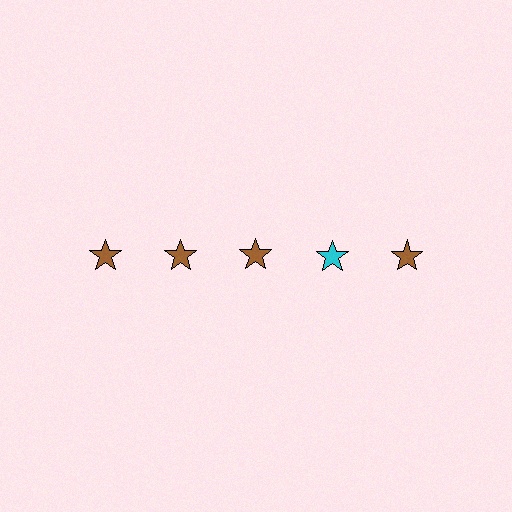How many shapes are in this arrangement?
There are 5 shapes arranged in a grid pattern.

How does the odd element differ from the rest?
It has a different color: cyan instead of brown.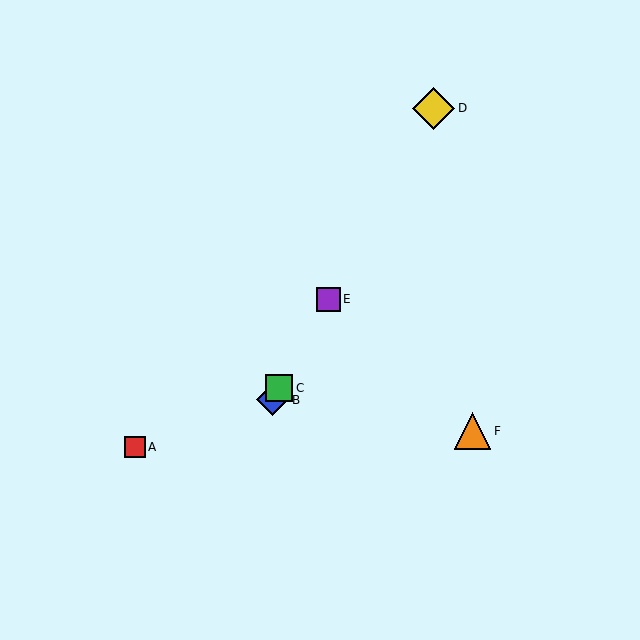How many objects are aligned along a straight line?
4 objects (B, C, D, E) are aligned along a straight line.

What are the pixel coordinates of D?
Object D is at (433, 108).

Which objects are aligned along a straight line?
Objects B, C, D, E are aligned along a straight line.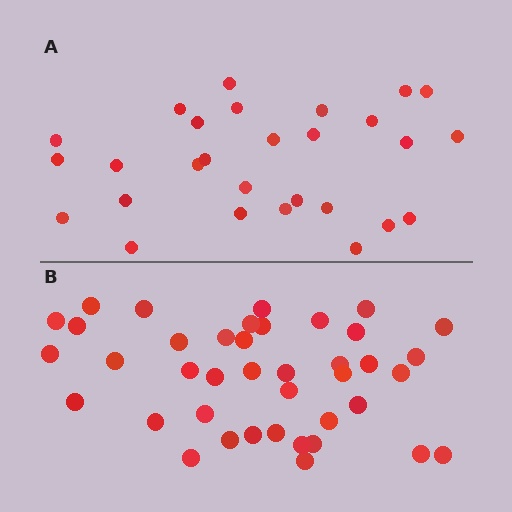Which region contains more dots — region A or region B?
Region B (the bottom region) has more dots.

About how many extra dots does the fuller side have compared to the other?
Region B has roughly 12 or so more dots than region A.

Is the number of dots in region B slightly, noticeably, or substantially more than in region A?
Region B has noticeably more, but not dramatically so. The ratio is roughly 1.4 to 1.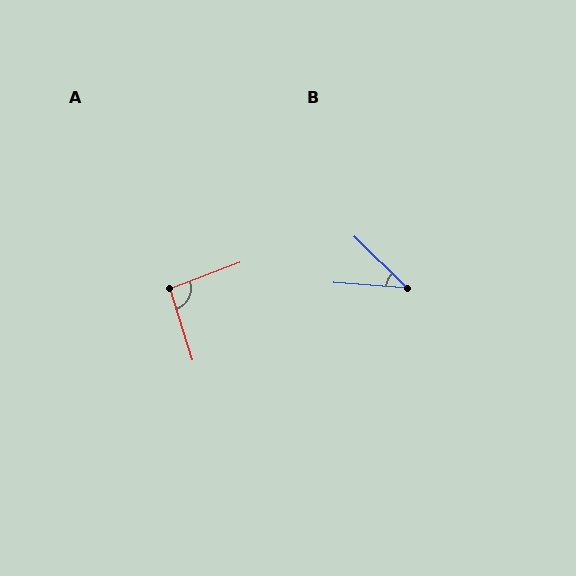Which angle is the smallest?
B, at approximately 40 degrees.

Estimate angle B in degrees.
Approximately 40 degrees.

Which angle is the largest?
A, at approximately 93 degrees.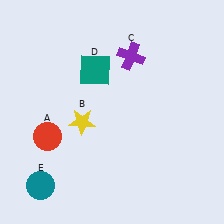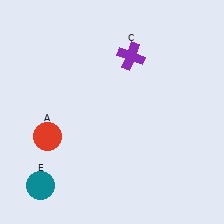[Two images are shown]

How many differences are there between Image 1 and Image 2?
There are 2 differences between the two images.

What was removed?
The teal square (D), the yellow star (B) were removed in Image 2.